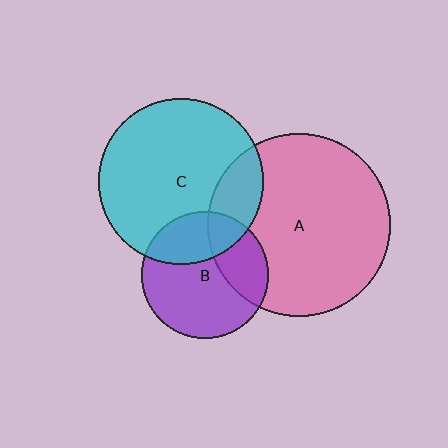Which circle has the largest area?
Circle A (pink).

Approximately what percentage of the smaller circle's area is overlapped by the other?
Approximately 30%.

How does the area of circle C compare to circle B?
Approximately 1.7 times.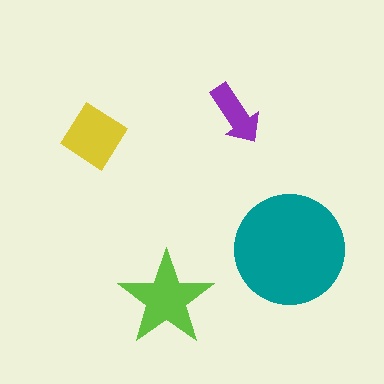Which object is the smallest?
The purple arrow.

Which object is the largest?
The teal circle.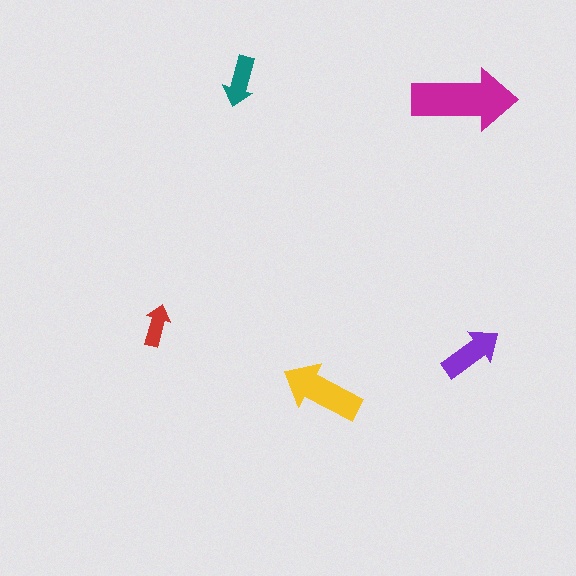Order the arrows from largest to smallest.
the magenta one, the yellow one, the purple one, the teal one, the red one.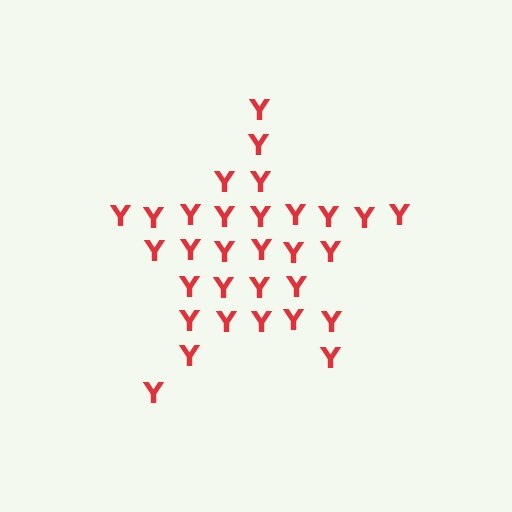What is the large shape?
The large shape is a star.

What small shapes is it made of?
It is made of small letter Y's.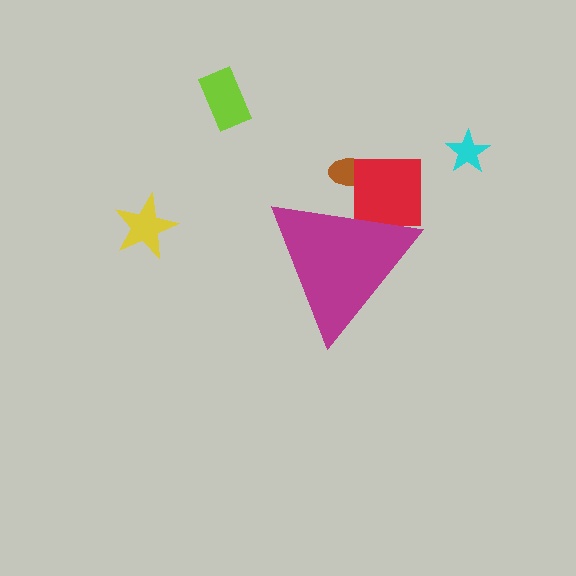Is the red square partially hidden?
Yes, the red square is partially hidden behind the magenta triangle.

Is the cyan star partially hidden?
No, the cyan star is fully visible.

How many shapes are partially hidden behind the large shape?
2 shapes are partially hidden.